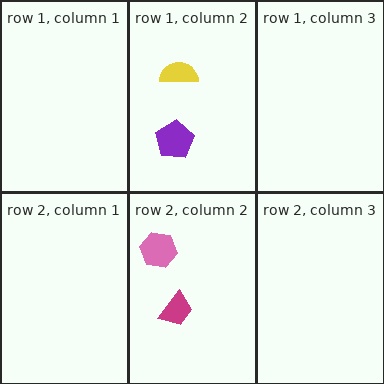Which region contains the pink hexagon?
The row 2, column 2 region.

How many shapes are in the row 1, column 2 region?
2.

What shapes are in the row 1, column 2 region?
The purple pentagon, the yellow semicircle.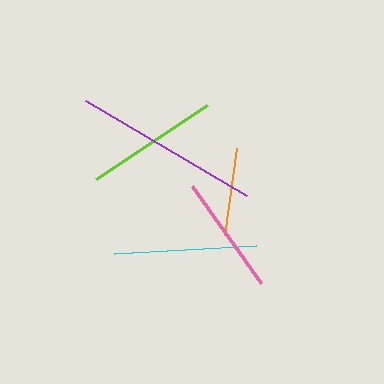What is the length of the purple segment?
The purple segment is approximately 186 pixels long.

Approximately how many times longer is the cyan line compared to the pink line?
The cyan line is approximately 1.2 times the length of the pink line.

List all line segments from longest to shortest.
From longest to shortest: purple, cyan, lime, pink, orange.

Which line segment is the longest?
The purple line is the longest at approximately 186 pixels.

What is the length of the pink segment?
The pink segment is approximately 120 pixels long.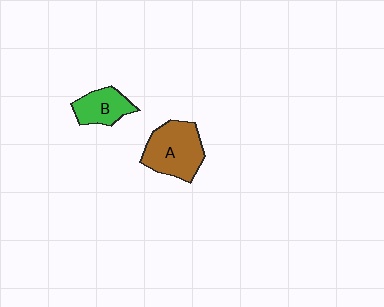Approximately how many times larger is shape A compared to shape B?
Approximately 1.6 times.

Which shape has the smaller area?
Shape B (green).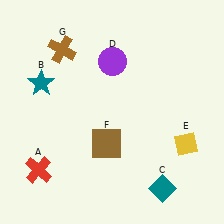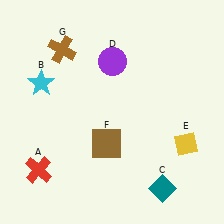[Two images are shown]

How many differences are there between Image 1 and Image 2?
There is 1 difference between the two images.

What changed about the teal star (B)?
In Image 1, B is teal. In Image 2, it changed to cyan.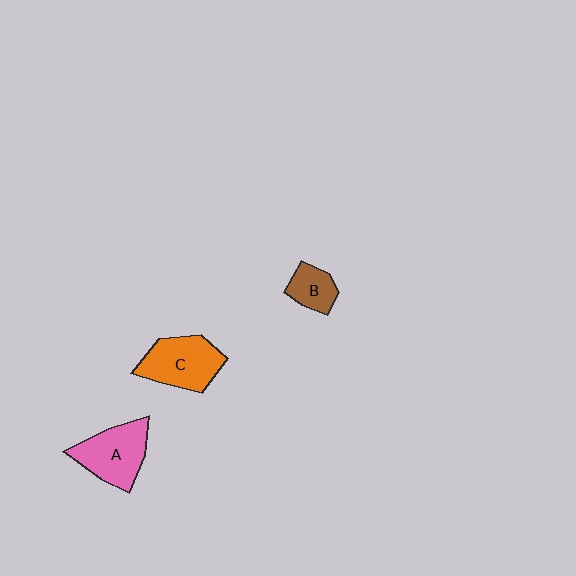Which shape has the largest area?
Shape C (orange).